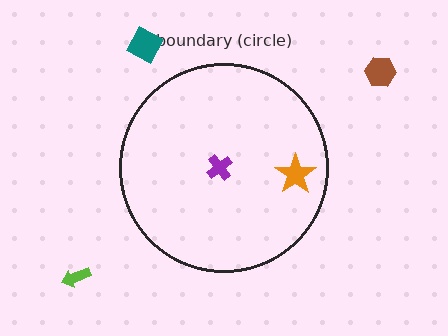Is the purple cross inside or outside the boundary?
Inside.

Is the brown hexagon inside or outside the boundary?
Outside.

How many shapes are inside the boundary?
2 inside, 3 outside.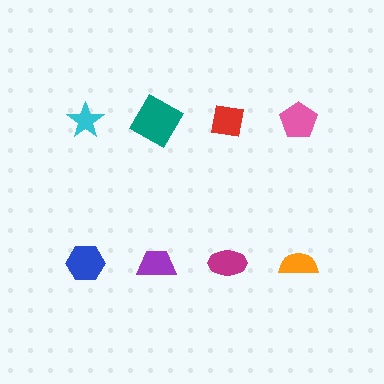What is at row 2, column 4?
An orange semicircle.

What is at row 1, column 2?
A teal square.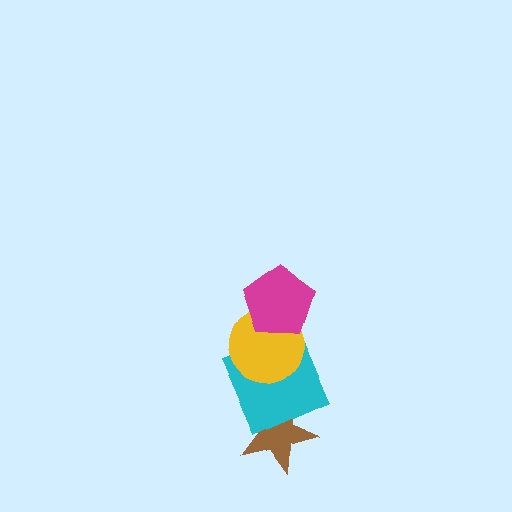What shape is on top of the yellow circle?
The magenta pentagon is on top of the yellow circle.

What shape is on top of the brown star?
The cyan square is on top of the brown star.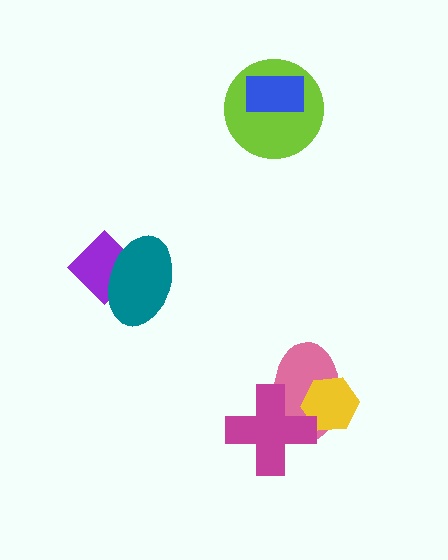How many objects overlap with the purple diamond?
1 object overlaps with the purple diamond.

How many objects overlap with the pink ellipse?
2 objects overlap with the pink ellipse.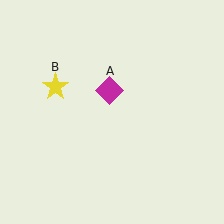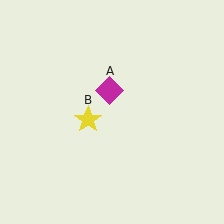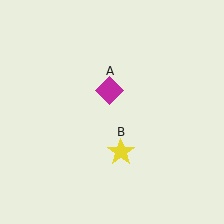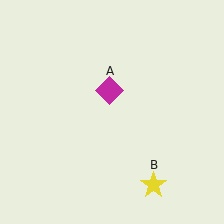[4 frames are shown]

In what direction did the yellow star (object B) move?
The yellow star (object B) moved down and to the right.